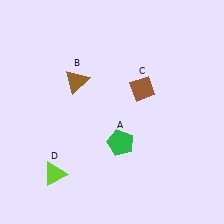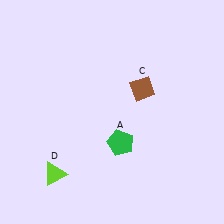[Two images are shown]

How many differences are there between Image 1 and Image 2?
There is 1 difference between the two images.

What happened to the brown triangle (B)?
The brown triangle (B) was removed in Image 2. It was in the top-left area of Image 1.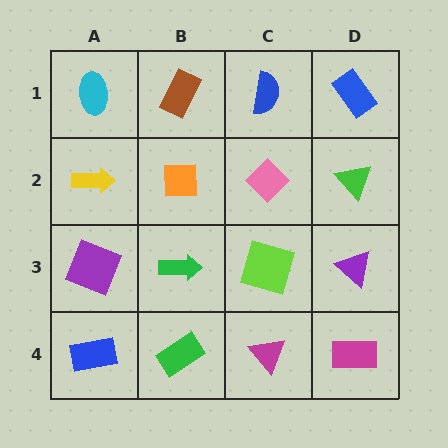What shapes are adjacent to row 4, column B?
A green arrow (row 3, column B), a blue rectangle (row 4, column A), a magenta triangle (row 4, column C).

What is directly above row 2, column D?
A blue rectangle.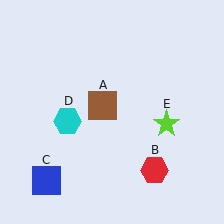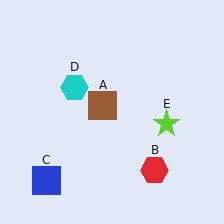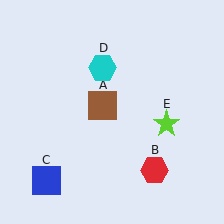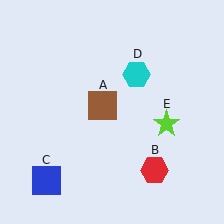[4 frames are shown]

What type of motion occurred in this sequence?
The cyan hexagon (object D) rotated clockwise around the center of the scene.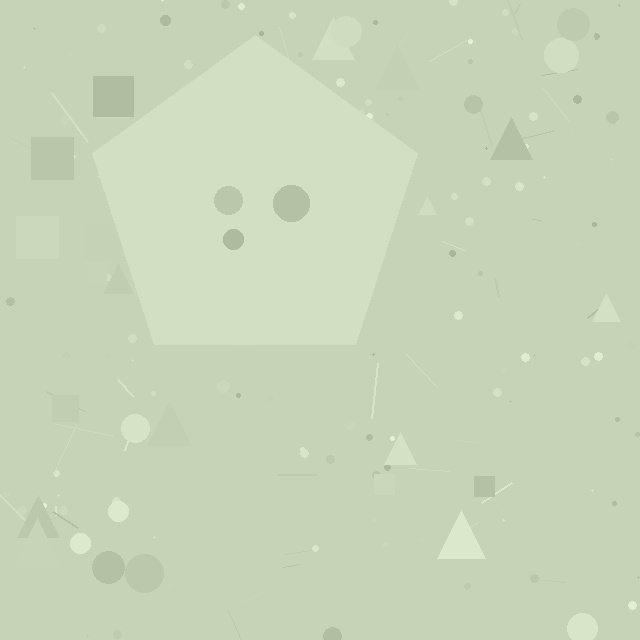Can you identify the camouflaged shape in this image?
The camouflaged shape is a pentagon.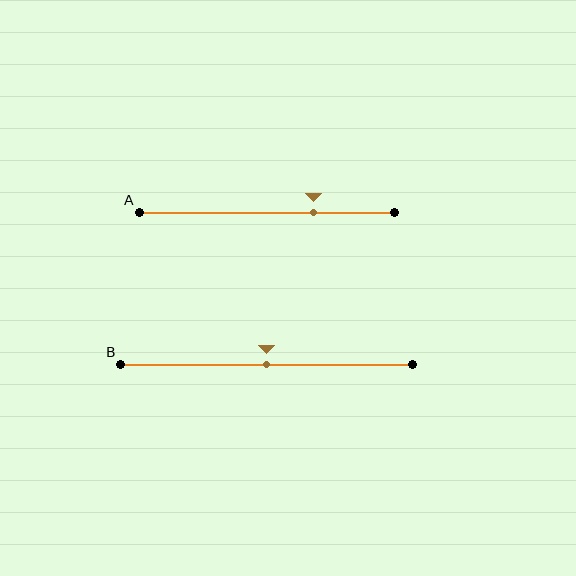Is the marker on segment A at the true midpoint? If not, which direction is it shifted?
No, the marker on segment A is shifted to the right by about 18% of the segment length.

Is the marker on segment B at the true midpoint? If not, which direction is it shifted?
Yes, the marker on segment B is at the true midpoint.